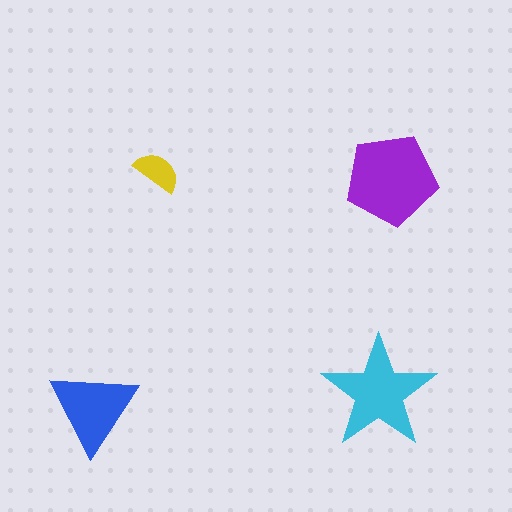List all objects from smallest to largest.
The yellow semicircle, the blue triangle, the cyan star, the purple pentagon.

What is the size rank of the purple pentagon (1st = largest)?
1st.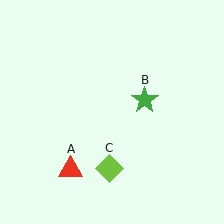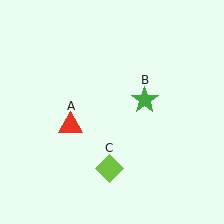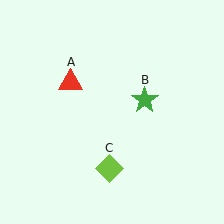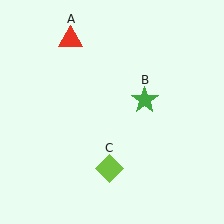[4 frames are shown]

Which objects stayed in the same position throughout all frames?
Green star (object B) and lime diamond (object C) remained stationary.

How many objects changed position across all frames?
1 object changed position: red triangle (object A).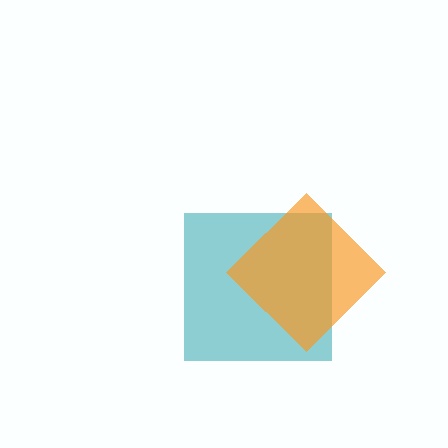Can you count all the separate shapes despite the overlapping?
Yes, there are 2 separate shapes.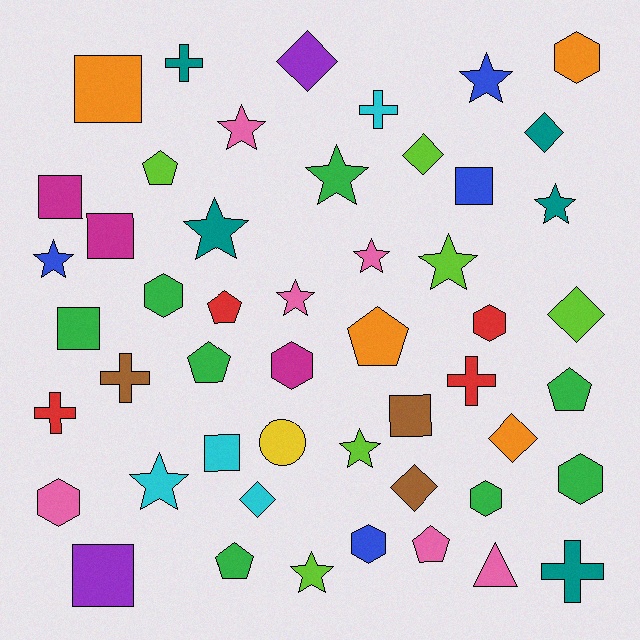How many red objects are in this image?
There are 4 red objects.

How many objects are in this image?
There are 50 objects.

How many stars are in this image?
There are 12 stars.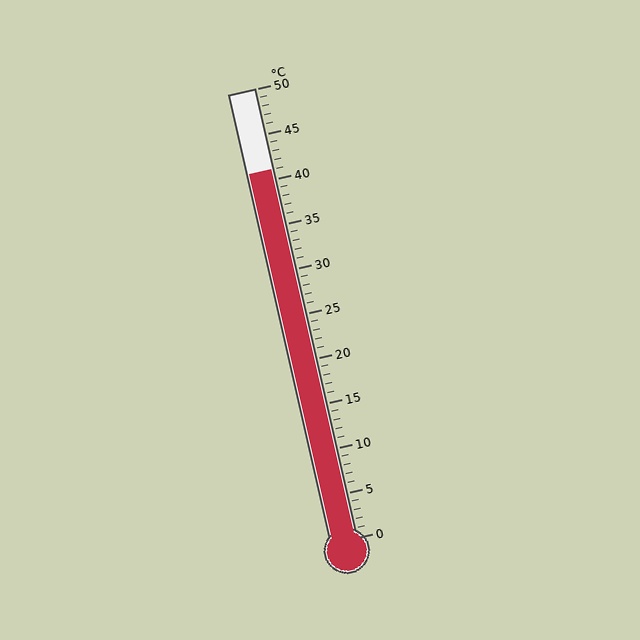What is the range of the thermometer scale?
The thermometer scale ranges from 0°C to 50°C.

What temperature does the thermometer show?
The thermometer shows approximately 41°C.